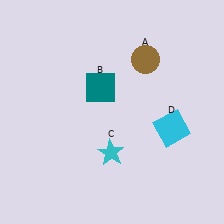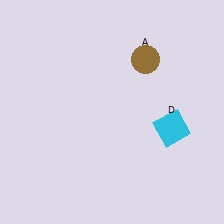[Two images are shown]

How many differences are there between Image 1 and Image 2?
There are 2 differences between the two images.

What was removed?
The cyan star (C), the teal square (B) were removed in Image 2.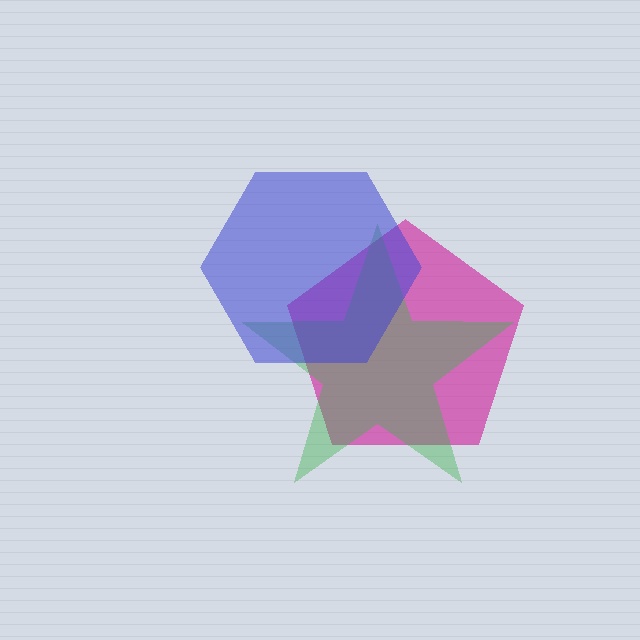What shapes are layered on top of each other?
The layered shapes are: a magenta pentagon, a green star, a blue hexagon.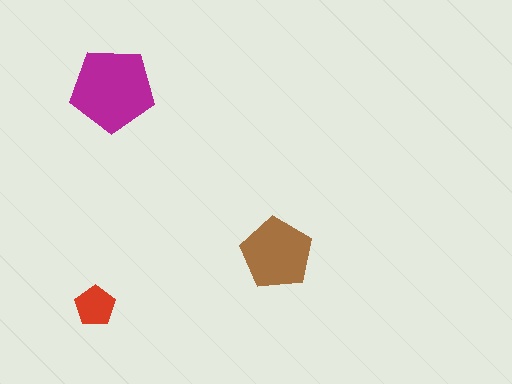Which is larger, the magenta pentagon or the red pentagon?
The magenta one.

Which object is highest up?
The magenta pentagon is topmost.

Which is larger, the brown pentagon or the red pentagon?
The brown one.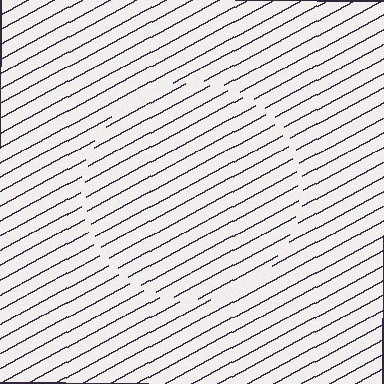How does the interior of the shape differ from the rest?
The interior of the shape contains the same grating, shifted by half a period — the contour is defined by the phase discontinuity where line-ends from the inner and outer gratings abut.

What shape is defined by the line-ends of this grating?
An illusory circle. The interior of the shape contains the same grating, shifted by half a period — the contour is defined by the phase discontinuity where line-ends from the inner and outer gratings abut.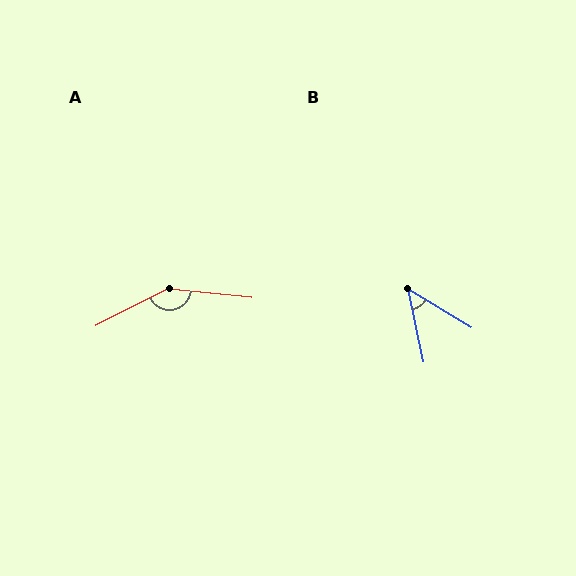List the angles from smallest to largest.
B (46°), A (147°).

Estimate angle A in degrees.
Approximately 147 degrees.